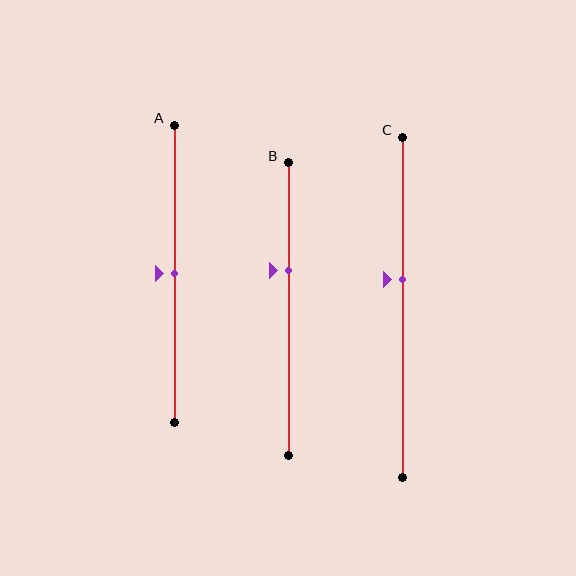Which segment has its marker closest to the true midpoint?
Segment A has its marker closest to the true midpoint.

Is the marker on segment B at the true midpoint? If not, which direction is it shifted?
No, the marker on segment B is shifted upward by about 13% of the segment length.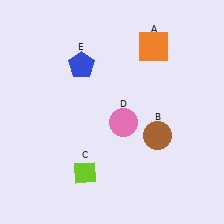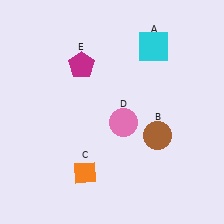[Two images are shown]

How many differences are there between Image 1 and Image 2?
There are 3 differences between the two images.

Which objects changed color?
A changed from orange to cyan. C changed from lime to orange. E changed from blue to magenta.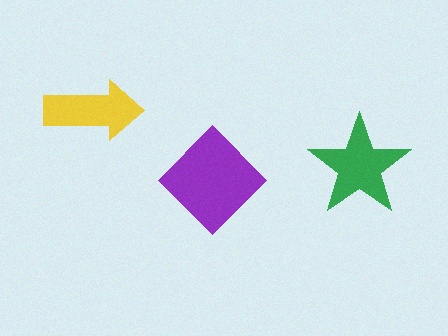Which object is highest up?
The yellow arrow is topmost.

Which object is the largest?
The purple diamond.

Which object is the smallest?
The yellow arrow.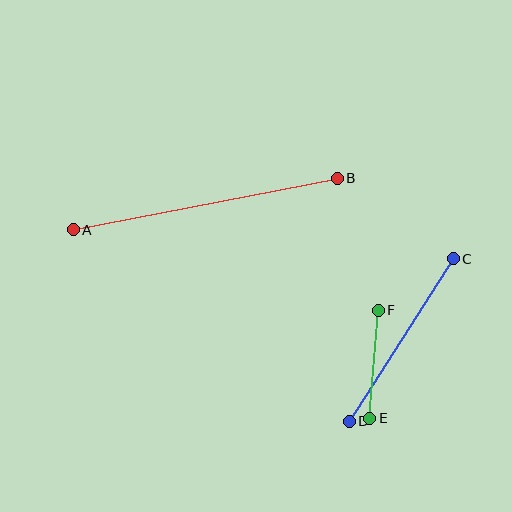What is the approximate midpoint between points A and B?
The midpoint is at approximately (205, 204) pixels.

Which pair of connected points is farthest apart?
Points A and B are farthest apart.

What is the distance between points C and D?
The distance is approximately 193 pixels.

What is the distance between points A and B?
The distance is approximately 269 pixels.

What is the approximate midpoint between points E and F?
The midpoint is at approximately (374, 364) pixels.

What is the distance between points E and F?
The distance is approximately 109 pixels.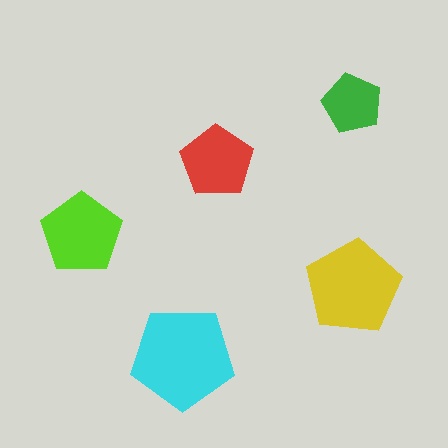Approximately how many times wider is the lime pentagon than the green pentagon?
About 1.5 times wider.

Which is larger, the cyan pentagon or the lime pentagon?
The cyan one.